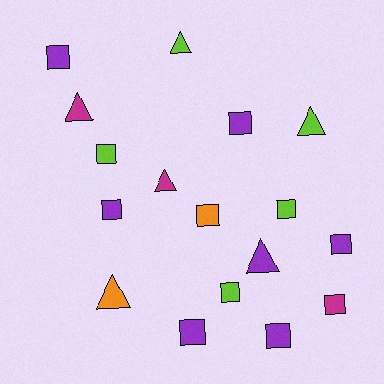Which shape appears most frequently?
Square, with 11 objects.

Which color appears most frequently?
Purple, with 7 objects.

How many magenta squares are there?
There is 1 magenta square.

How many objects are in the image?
There are 17 objects.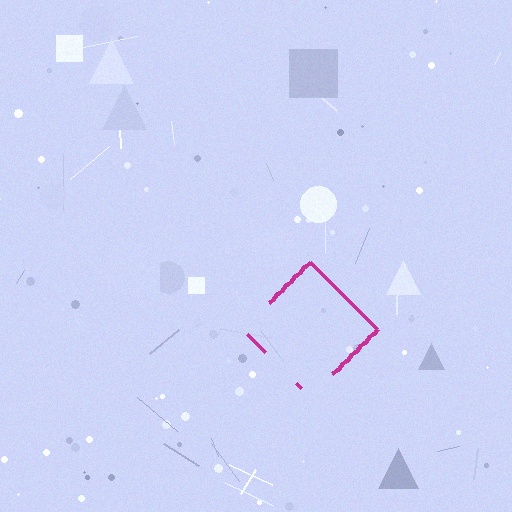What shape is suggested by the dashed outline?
The dashed outline suggests a diamond.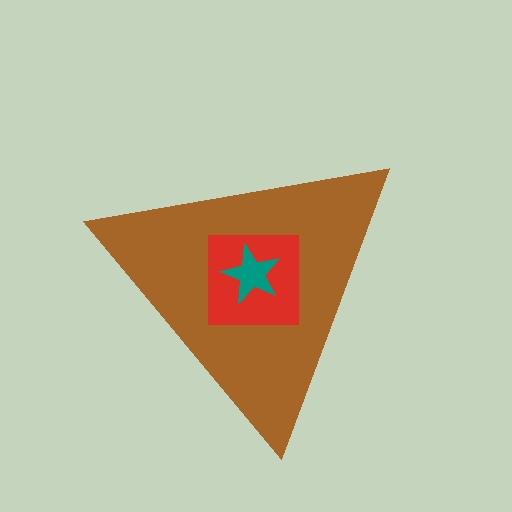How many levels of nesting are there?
3.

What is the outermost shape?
The brown triangle.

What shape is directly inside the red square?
The teal star.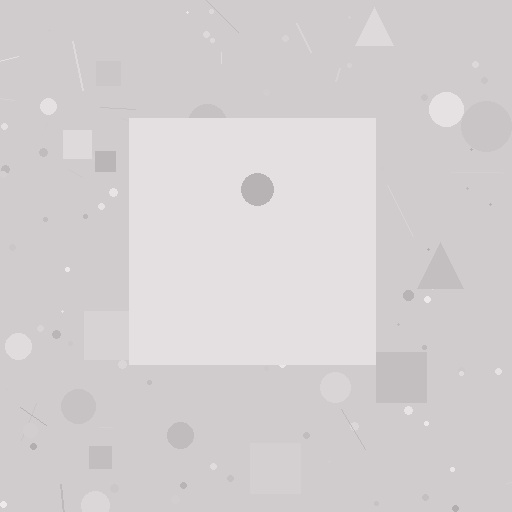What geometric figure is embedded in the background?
A square is embedded in the background.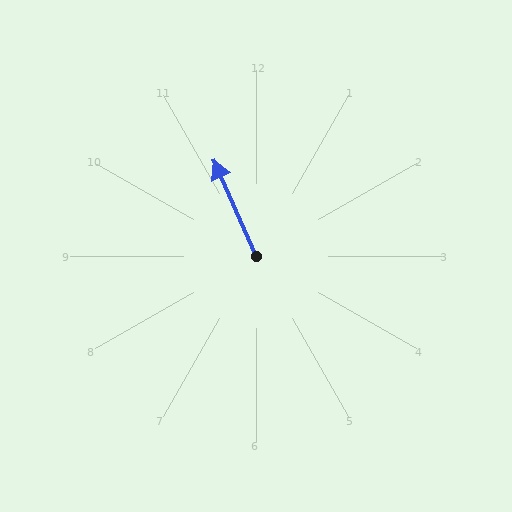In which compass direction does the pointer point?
Northwest.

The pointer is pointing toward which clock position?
Roughly 11 o'clock.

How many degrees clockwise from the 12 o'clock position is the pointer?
Approximately 336 degrees.